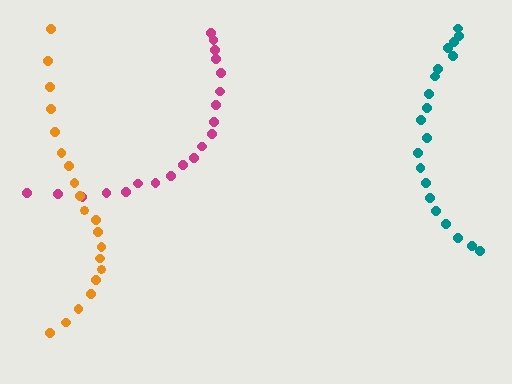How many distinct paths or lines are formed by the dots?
There are 3 distinct paths.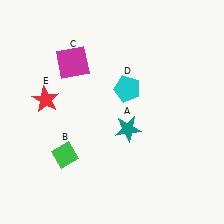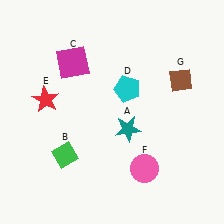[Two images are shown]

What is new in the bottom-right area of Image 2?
A pink circle (F) was added in the bottom-right area of Image 2.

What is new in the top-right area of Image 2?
A brown diamond (G) was added in the top-right area of Image 2.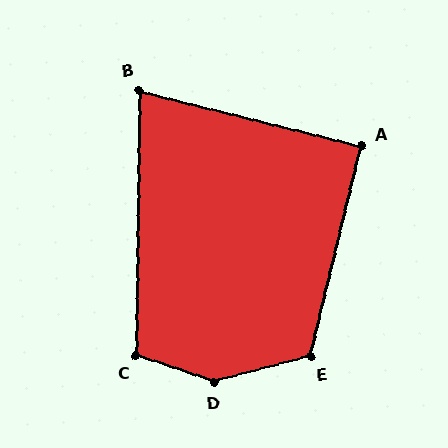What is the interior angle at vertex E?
Approximately 118 degrees (obtuse).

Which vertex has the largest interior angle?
D, at approximately 147 degrees.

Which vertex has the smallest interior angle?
B, at approximately 77 degrees.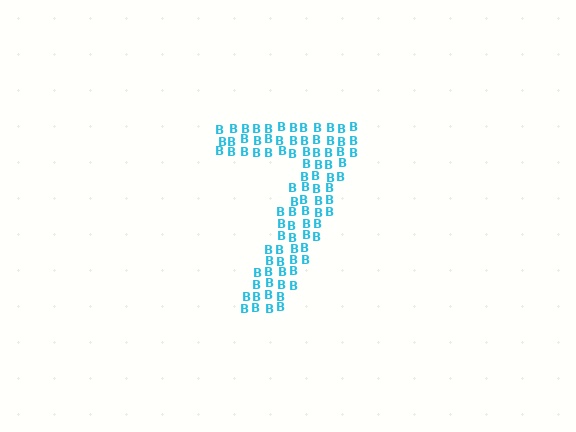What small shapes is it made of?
It is made of small letter B's.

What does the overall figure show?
The overall figure shows the digit 7.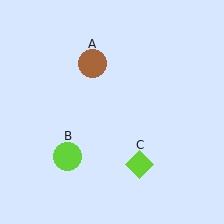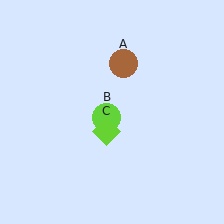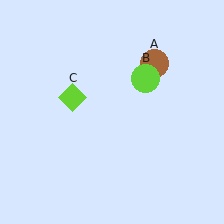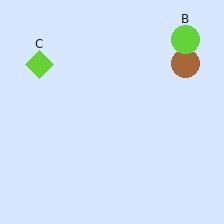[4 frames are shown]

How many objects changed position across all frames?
3 objects changed position: brown circle (object A), lime circle (object B), lime diamond (object C).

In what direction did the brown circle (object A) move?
The brown circle (object A) moved right.